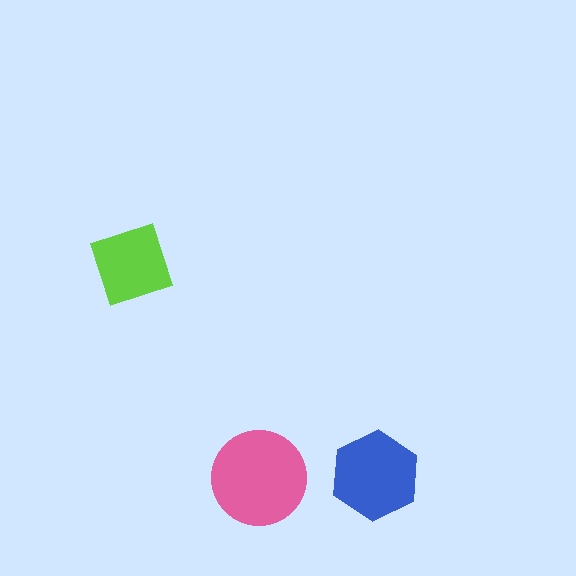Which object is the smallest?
The lime square.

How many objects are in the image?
There are 3 objects in the image.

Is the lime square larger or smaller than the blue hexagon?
Smaller.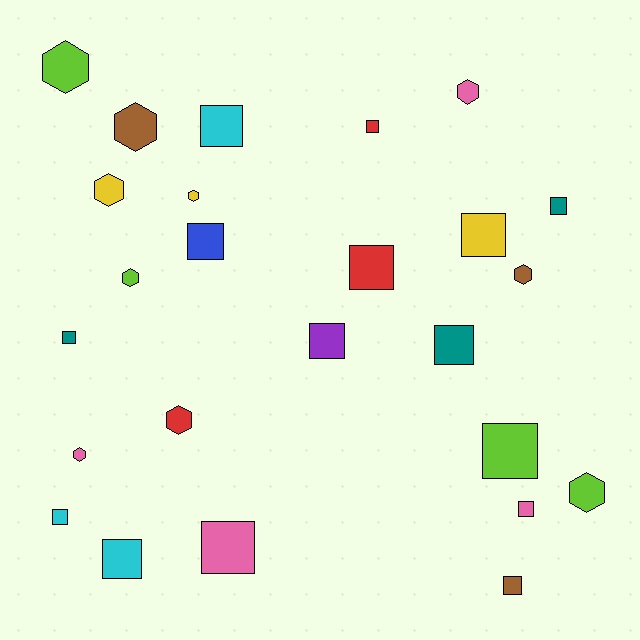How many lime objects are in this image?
There are 4 lime objects.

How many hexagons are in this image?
There are 10 hexagons.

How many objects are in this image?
There are 25 objects.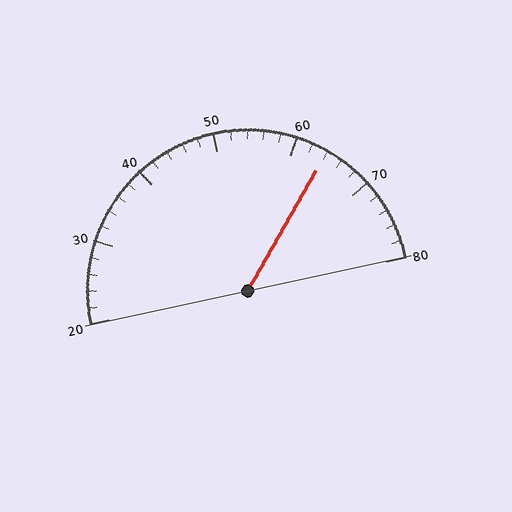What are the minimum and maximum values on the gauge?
The gauge ranges from 20 to 80.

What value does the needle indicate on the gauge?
The needle indicates approximately 64.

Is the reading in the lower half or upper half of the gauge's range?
The reading is in the upper half of the range (20 to 80).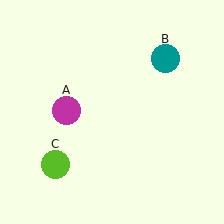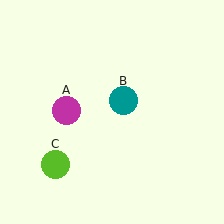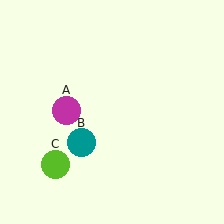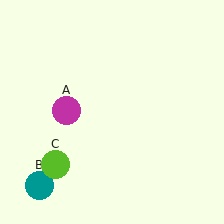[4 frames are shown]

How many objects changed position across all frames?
1 object changed position: teal circle (object B).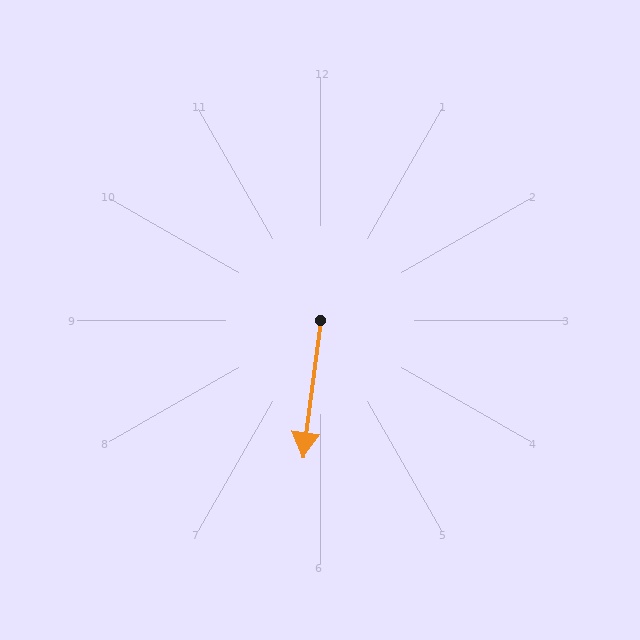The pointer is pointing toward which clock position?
Roughly 6 o'clock.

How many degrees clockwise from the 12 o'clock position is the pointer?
Approximately 187 degrees.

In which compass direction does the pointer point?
South.